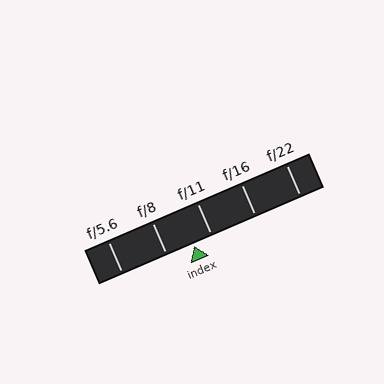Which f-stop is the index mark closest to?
The index mark is closest to f/11.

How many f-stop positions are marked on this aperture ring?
There are 5 f-stop positions marked.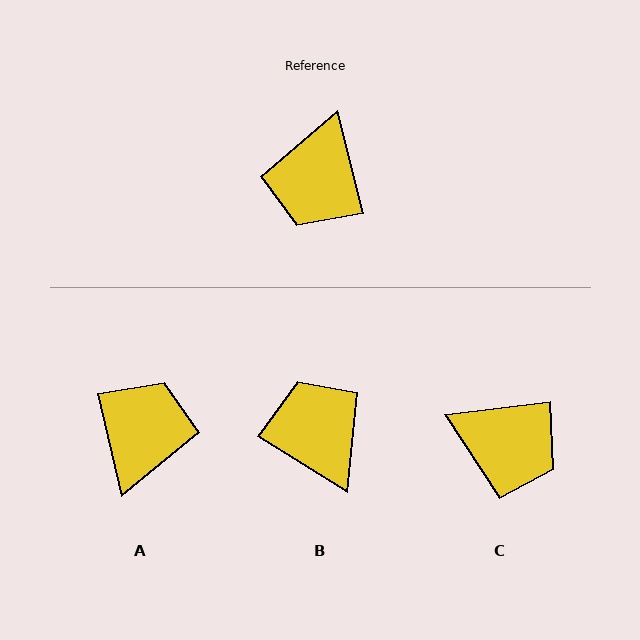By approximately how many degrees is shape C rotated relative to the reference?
Approximately 82 degrees counter-clockwise.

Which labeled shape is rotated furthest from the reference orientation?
A, about 179 degrees away.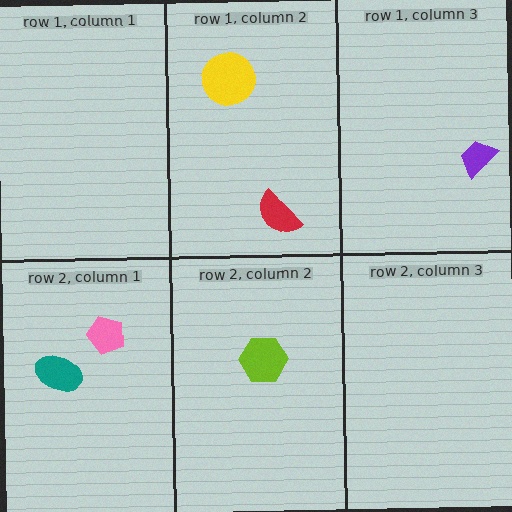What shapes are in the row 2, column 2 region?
The lime hexagon.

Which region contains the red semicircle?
The row 1, column 2 region.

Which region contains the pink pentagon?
The row 2, column 1 region.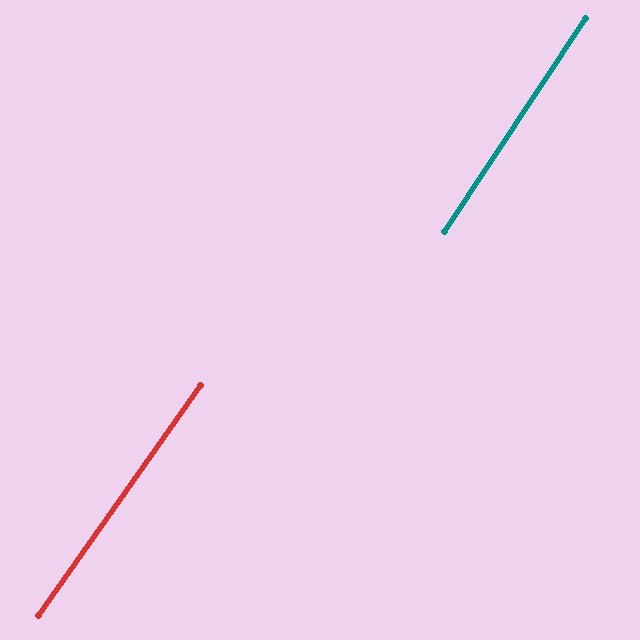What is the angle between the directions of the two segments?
Approximately 2 degrees.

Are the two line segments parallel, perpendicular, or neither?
Parallel — their directions differ by only 1.7°.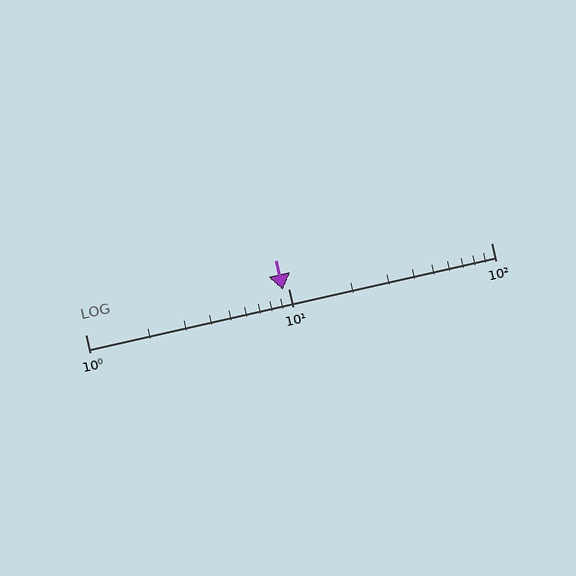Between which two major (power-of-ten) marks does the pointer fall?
The pointer is between 1 and 10.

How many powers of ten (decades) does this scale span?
The scale spans 2 decades, from 1 to 100.